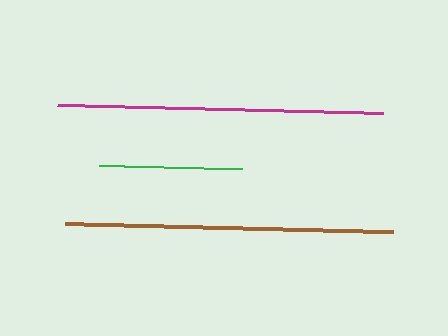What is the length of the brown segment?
The brown segment is approximately 329 pixels long.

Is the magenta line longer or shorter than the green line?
The magenta line is longer than the green line.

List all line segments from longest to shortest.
From longest to shortest: brown, magenta, green.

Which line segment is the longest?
The brown line is the longest at approximately 329 pixels.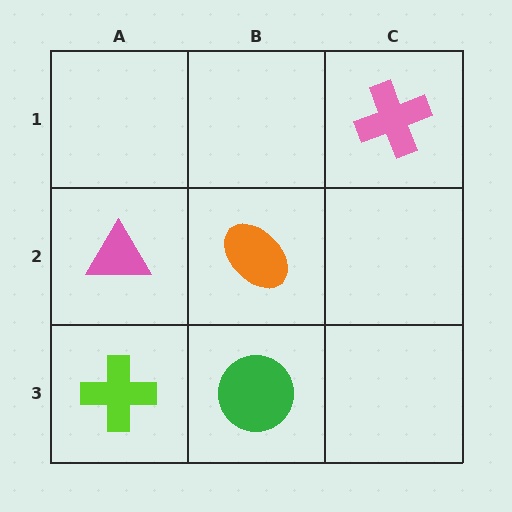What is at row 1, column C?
A pink cross.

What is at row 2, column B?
An orange ellipse.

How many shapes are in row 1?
1 shape.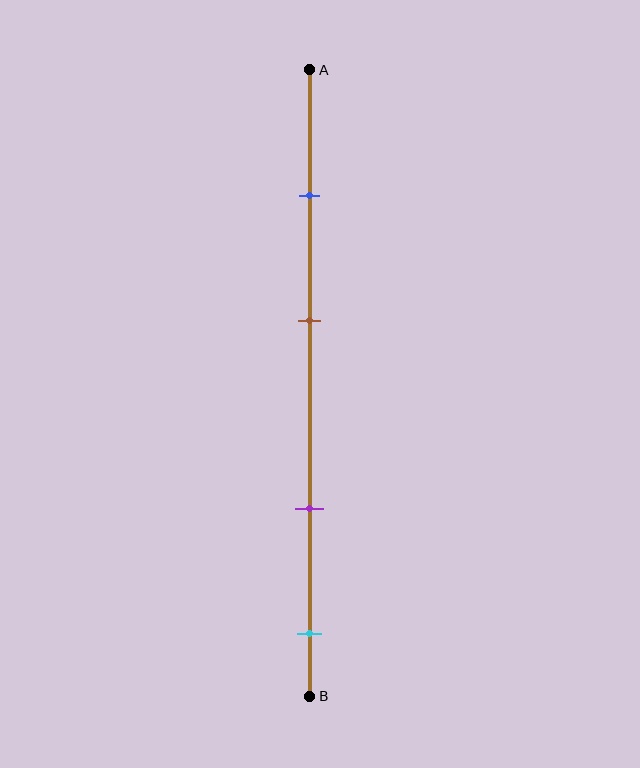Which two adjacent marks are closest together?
The blue and brown marks are the closest adjacent pair.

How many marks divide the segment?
There are 4 marks dividing the segment.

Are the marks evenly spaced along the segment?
No, the marks are not evenly spaced.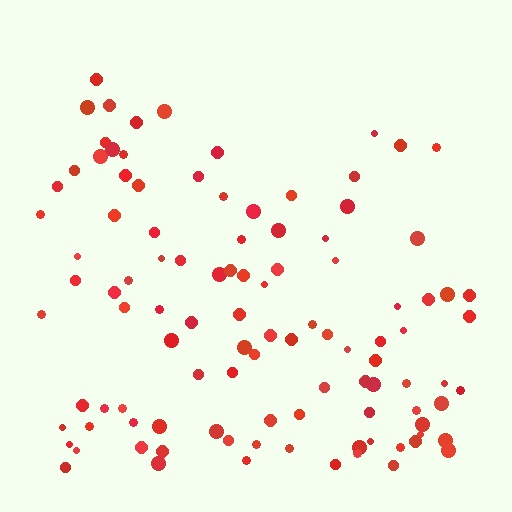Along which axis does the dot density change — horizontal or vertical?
Vertical.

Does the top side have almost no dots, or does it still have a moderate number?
Still a moderate number, just noticeably fewer than the bottom.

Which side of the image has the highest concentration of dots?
The bottom.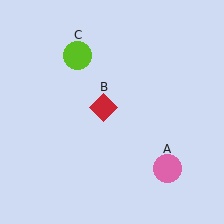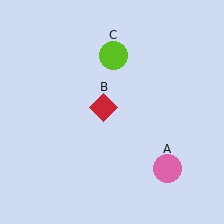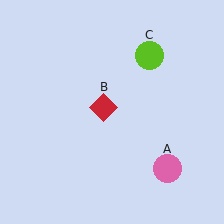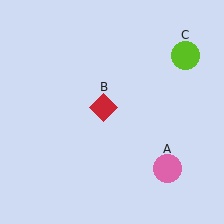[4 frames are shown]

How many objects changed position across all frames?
1 object changed position: lime circle (object C).